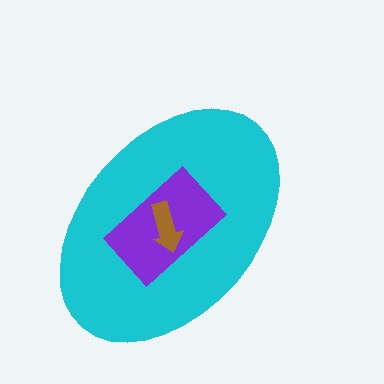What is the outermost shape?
The cyan ellipse.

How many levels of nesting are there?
3.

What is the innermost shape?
The brown arrow.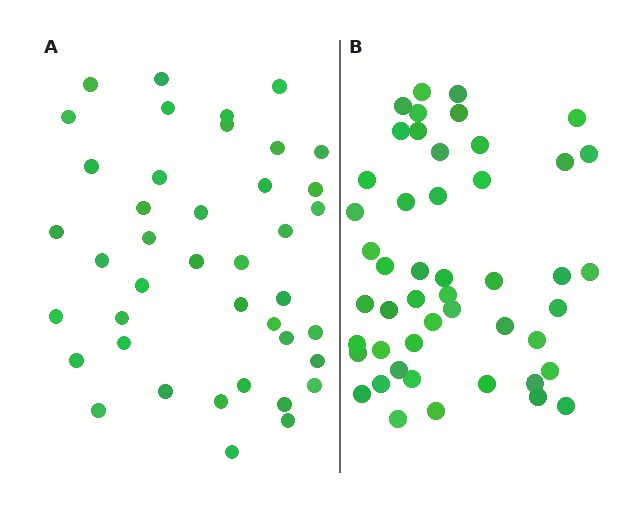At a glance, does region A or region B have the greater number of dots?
Region B (the right region) has more dots.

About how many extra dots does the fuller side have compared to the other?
Region B has roughly 8 or so more dots than region A.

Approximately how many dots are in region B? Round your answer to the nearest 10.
About 50 dots. (The exact count is 48, which rounds to 50.)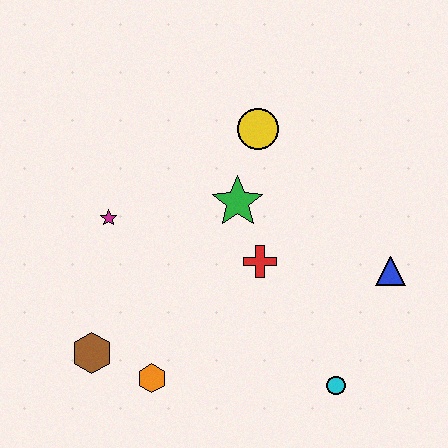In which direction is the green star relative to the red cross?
The green star is above the red cross.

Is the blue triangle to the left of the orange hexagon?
No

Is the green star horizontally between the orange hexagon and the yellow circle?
Yes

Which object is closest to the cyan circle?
The blue triangle is closest to the cyan circle.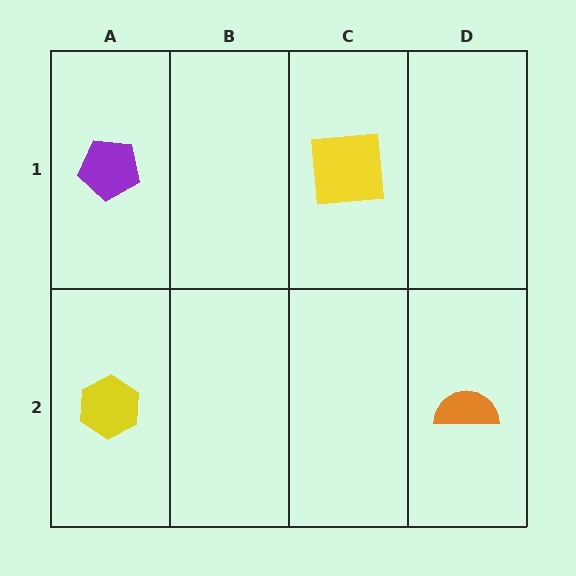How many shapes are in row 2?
2 shapes.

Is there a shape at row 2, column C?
No, that cell is empty.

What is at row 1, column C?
A yellow square.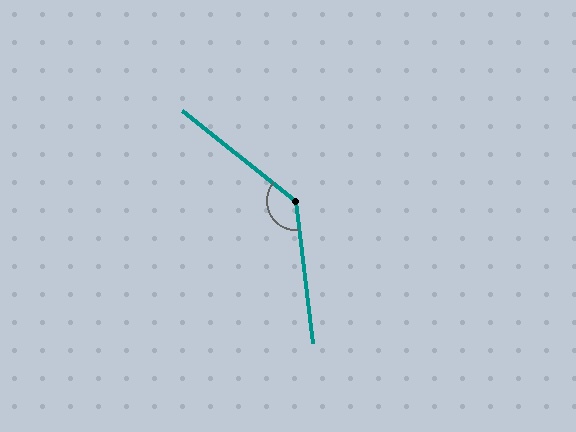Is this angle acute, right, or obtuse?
It is obtuse.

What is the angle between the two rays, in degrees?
Approximately 135 degrees.